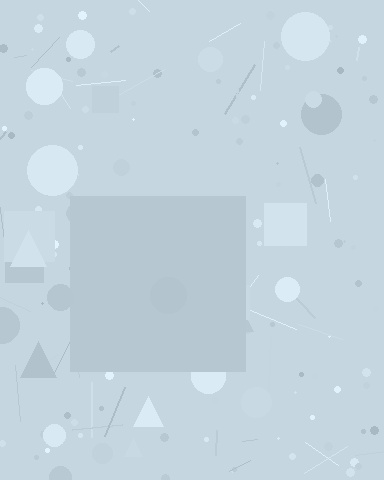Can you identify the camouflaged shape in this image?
The camouflaged shape is a square.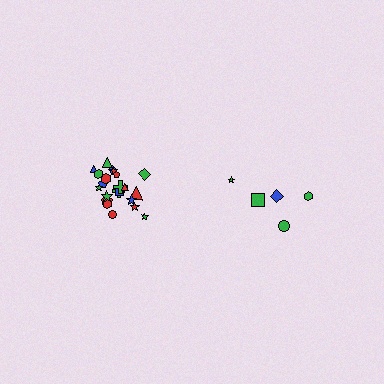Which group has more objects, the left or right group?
The left group.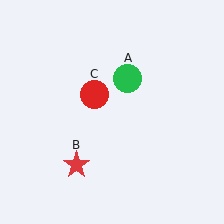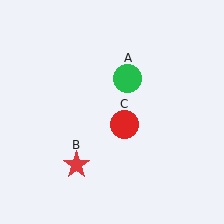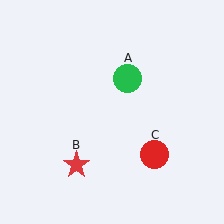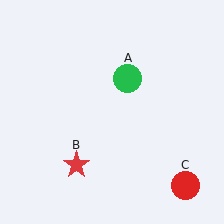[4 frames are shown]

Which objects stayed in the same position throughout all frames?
Green circle (object A) and red star (object B) remained stationary.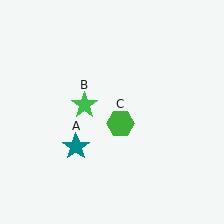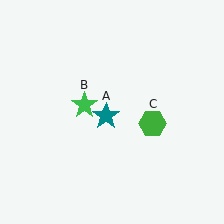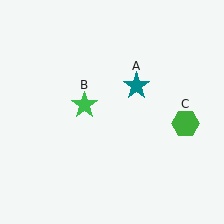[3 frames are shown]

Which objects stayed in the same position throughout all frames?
Green star (object B) remained stationary.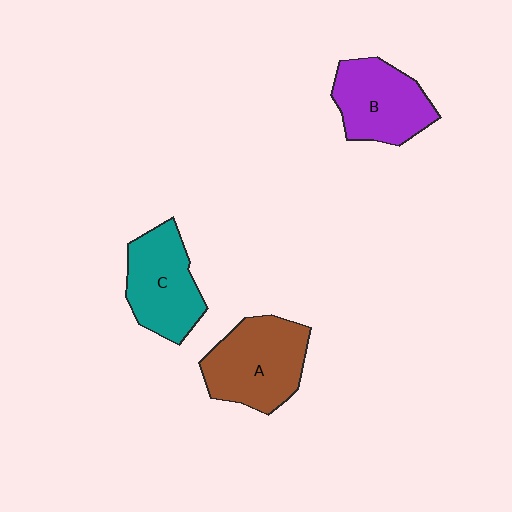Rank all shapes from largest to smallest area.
From largest to smallest: A (brown), C (teal), B (purple).